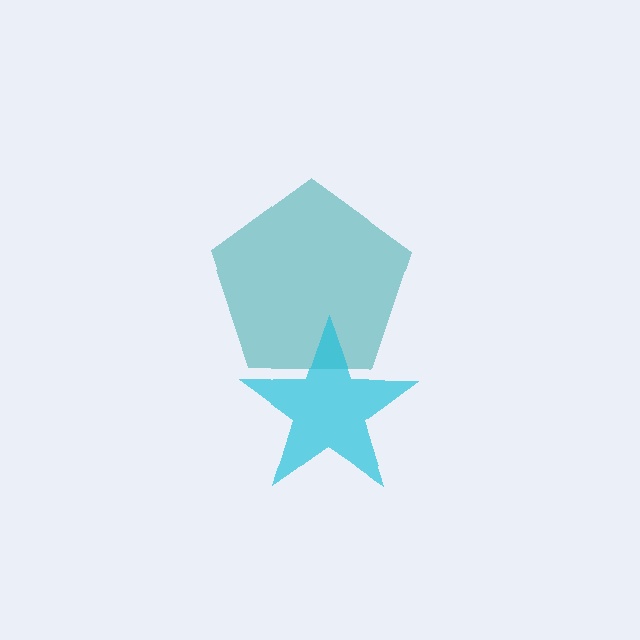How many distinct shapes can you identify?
There are 2 distinct shapes: a teal pentagon, a cyan star.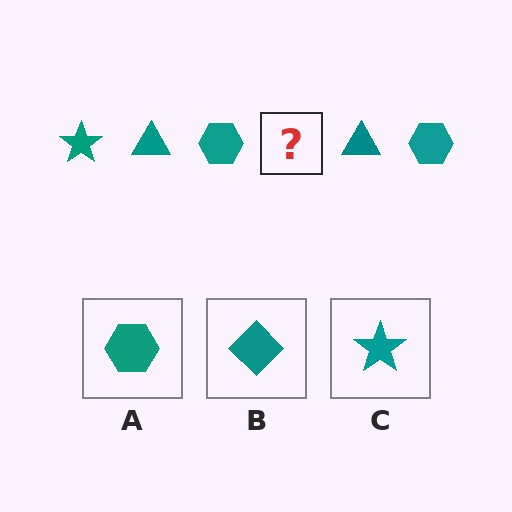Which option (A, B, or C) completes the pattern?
C.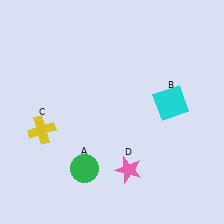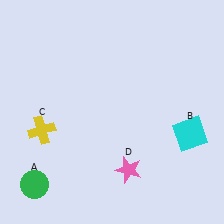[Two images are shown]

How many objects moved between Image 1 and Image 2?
2 objects moved between the two images.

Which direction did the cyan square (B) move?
The cyan square (B) moved down.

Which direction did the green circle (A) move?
The green circle (A) moved left.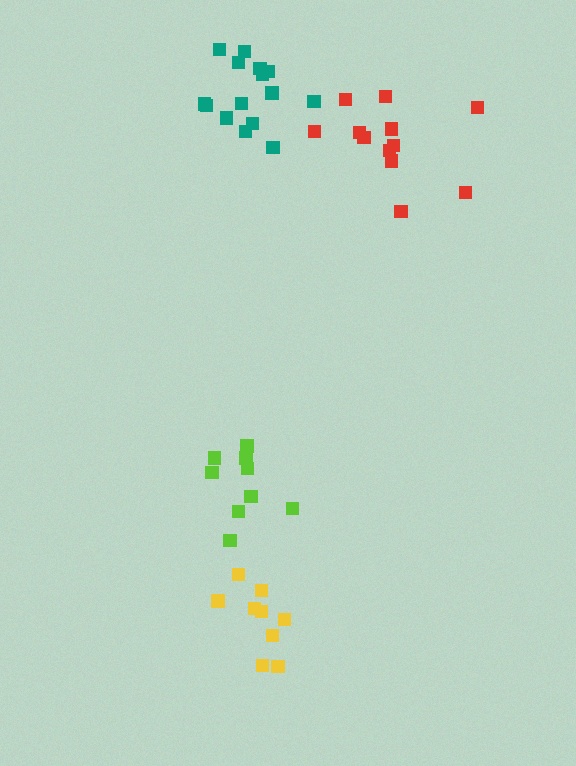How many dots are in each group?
Group 1: 9 dots, Group 2: 9 dots, Group 3: 15 dots, Group 4: 12 dots (45 total).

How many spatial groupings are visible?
There are 4 spatial groupings.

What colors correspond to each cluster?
The clusters are colored: yellow, lime, teal, red.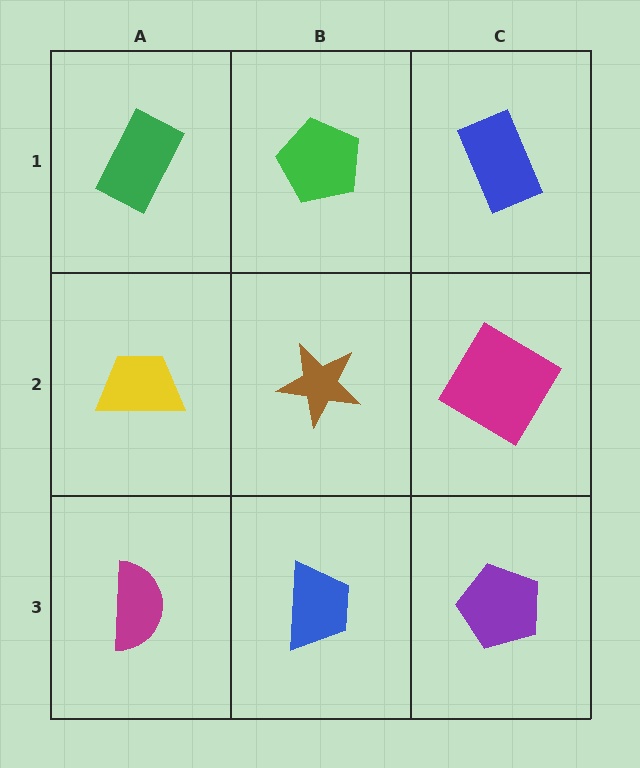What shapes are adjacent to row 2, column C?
A blue rectangle (row 1, column C), a purple pentagon (row 3, column C), a brown star (row 2, column B).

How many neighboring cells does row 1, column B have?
3.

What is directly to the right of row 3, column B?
A purple pentagon.